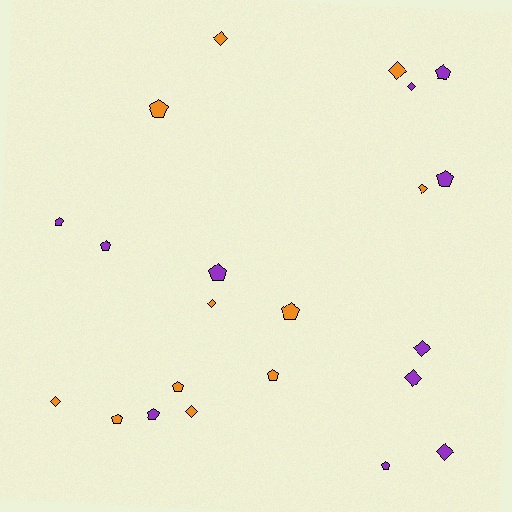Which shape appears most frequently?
Pentagon, with 12 objects.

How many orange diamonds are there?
There are 6 orange diamonds.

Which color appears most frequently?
Orange, with 11 objects.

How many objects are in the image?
There are 22 objects.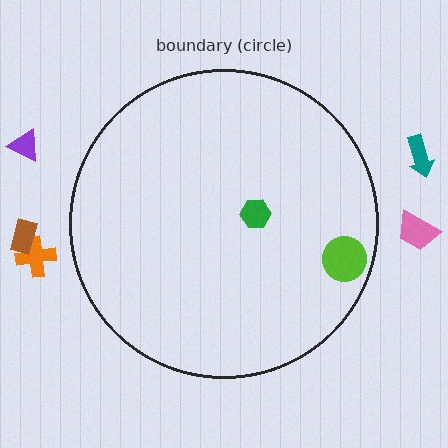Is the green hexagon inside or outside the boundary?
Inside.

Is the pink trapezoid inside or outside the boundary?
Outside.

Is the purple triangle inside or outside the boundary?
Outside.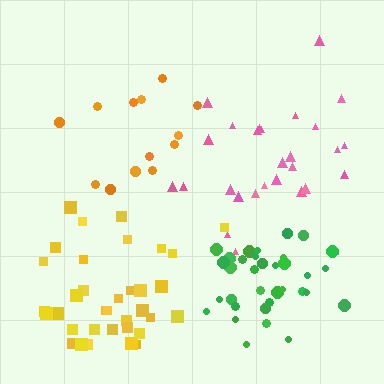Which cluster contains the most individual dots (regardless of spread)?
Yellow (35).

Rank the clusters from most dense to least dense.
green, yellow, orange, pink.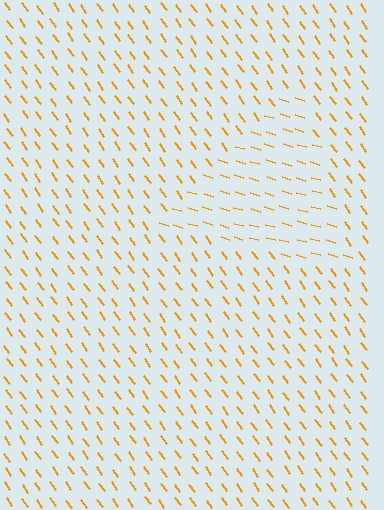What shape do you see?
I see a triangle.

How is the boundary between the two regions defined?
The boundary is defined purely by a change in line orientation (approximately 37 degrees difference). All lines are the same color and thickness.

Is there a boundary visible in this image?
Yes, there is a texture boundary formed by a change in line orientation.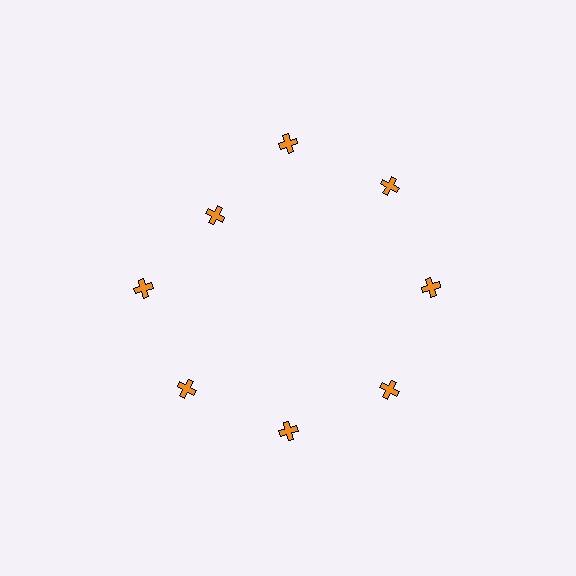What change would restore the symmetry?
The symmetry would be restored by moving it outward, back onto the ring so that all 8 crosses sit at equal angles and equal distance from the center.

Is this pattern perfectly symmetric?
No. The 8 orange crosses are arranged in a ring, but one element near the 10 o'clock position is pulled inward toward the center, breaking the 8-fold rotational symmetry.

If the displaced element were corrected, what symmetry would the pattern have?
It would have 8-fold rotational symmetry — the pattern would map onto itself every 45 degrees.